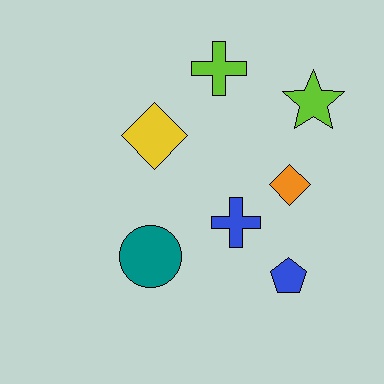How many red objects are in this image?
There are no red objects.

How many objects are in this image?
There are 7 objects.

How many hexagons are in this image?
There are no hexagons.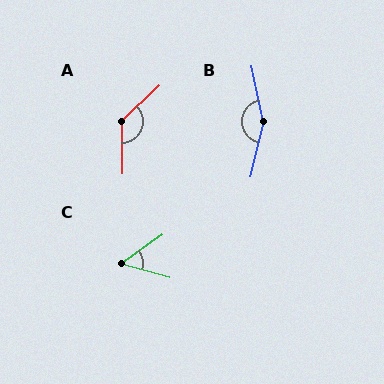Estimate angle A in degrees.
Approximately 133 degrees.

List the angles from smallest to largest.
C (51°), A (133°), B (154°).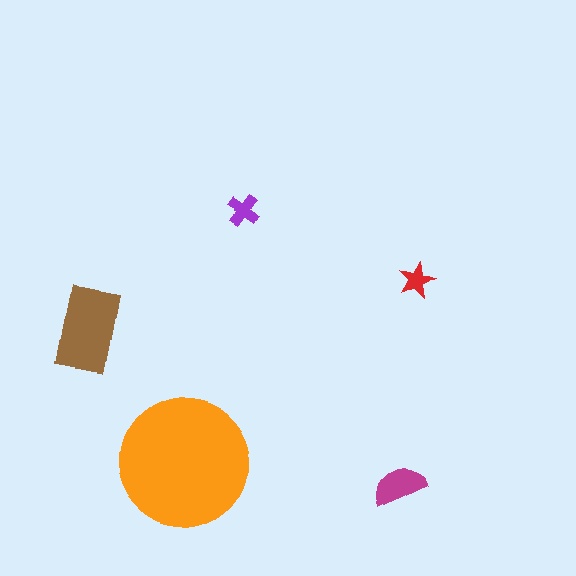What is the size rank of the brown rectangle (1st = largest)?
2nd.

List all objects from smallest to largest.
The red star, the purple cross, the magenta semicircle, the brown rectangle, the orange circle.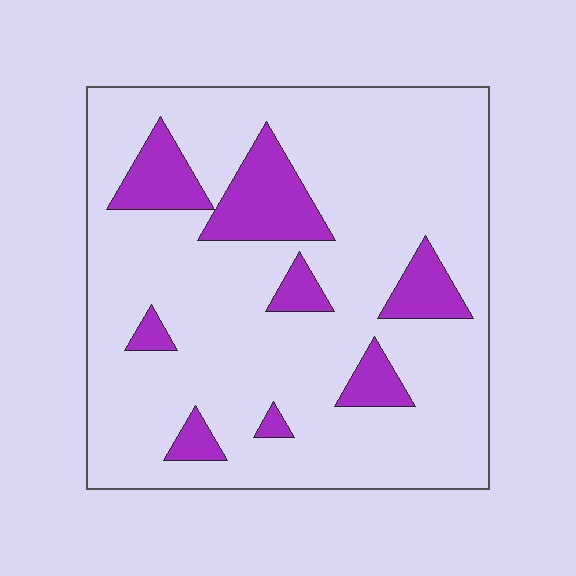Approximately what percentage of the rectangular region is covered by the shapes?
Approximately 15%.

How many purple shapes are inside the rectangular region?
8.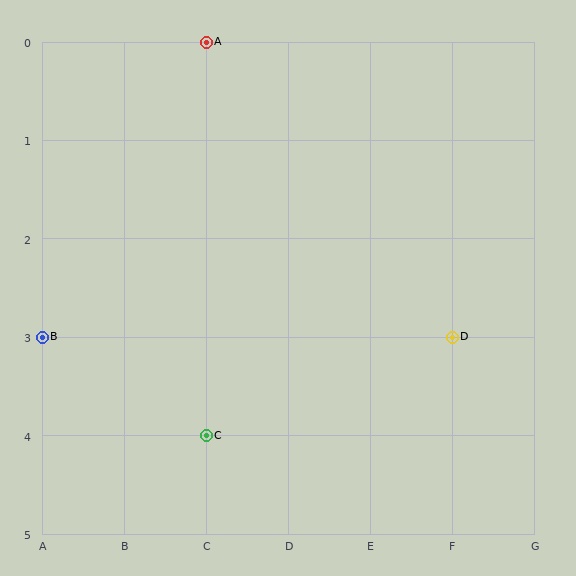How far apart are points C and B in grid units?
Points C and B are 2 columns and 1 row apart (about 2.2 grid units diagonally).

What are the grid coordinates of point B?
Point B is at grid coordinates (A, 3).